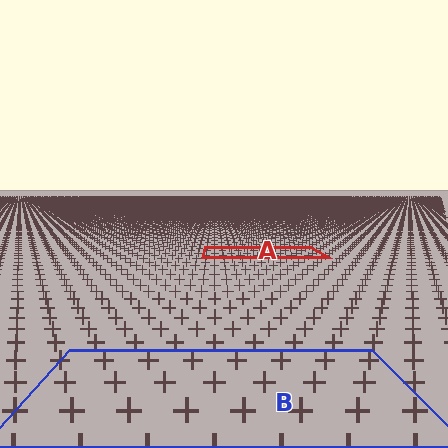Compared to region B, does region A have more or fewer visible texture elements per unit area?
Region A has more texture elements per unit area — they are packed more densely because it is farther away.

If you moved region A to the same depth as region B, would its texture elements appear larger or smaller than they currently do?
They would appear larger. At a closer depth, the same texture elements are projected at a bigger on-screen size.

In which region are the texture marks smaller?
The texture marks are smaller in region A, because it is farther away.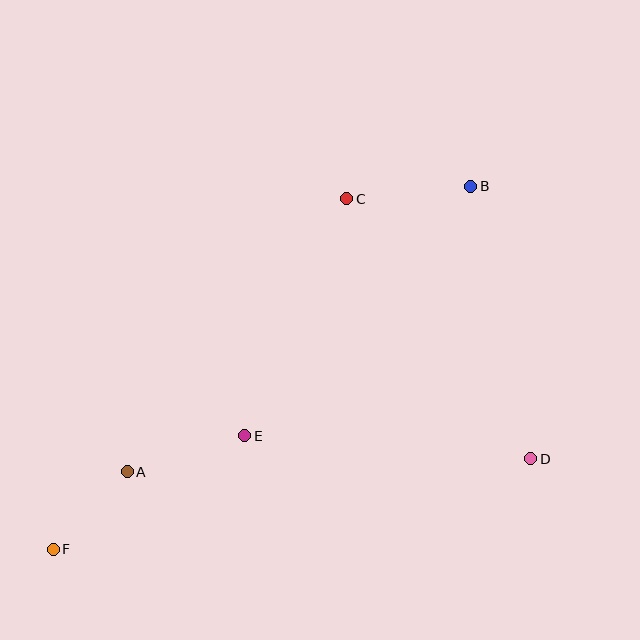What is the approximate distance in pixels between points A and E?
The distance between A and E is approximately 123 pixels.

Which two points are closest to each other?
Points A and F are closest to each other.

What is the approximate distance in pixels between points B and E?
The distance between B and E is approximately 337 pixels.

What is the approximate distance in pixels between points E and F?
The distance between E and F is approximately 222 pixels.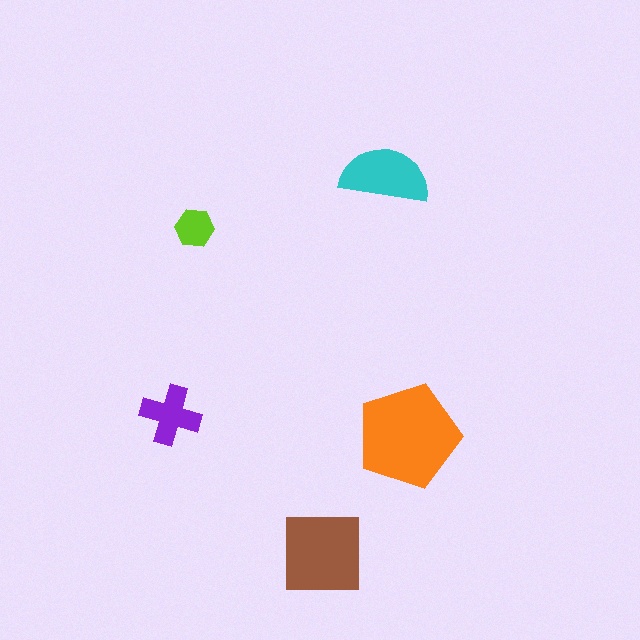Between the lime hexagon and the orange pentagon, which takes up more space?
The orange pentagon.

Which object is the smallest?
The lime hexagon.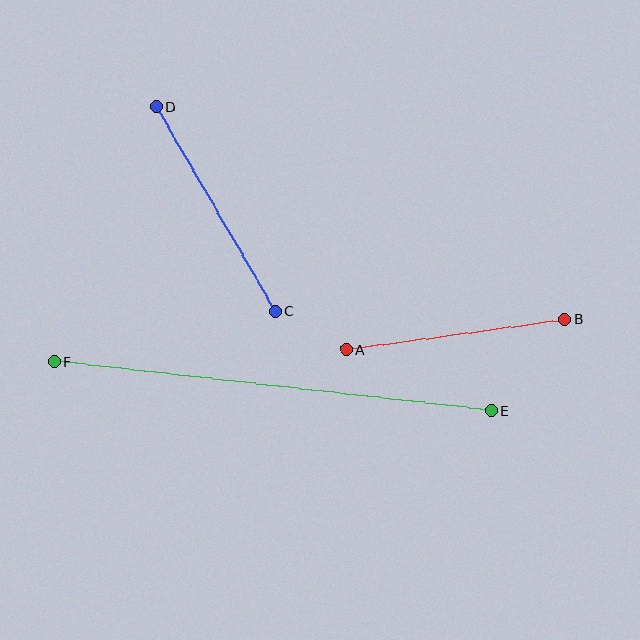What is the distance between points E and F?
The distance is approximately 440 pixels.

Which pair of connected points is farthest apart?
Points E and F are farthest apart.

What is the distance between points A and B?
The distance is approximately 220 pixels.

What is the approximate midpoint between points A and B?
The midpoint is at approximately (456, 334) pixels.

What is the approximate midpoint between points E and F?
The midpoint is at approximately (273, 386) pixels.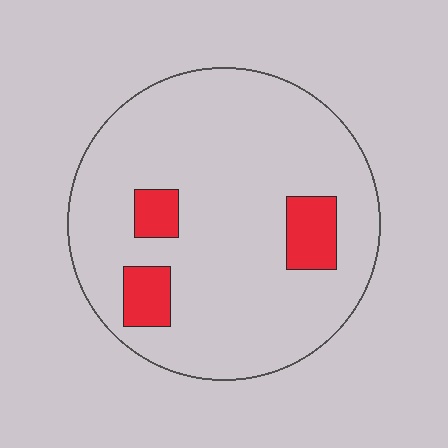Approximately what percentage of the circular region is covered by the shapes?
Approximately 10%.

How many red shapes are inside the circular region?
3.